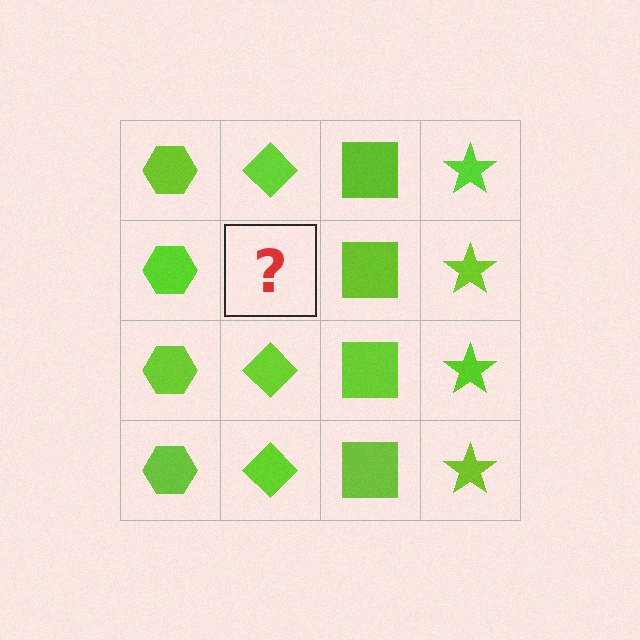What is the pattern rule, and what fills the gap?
The rule is that each column has a consistent shape. The gap should be filled with a lime diamond.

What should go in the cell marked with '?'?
The missing cell should contain a lime diamond.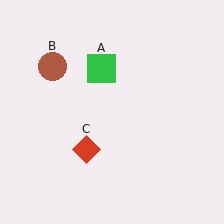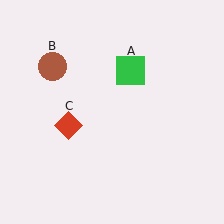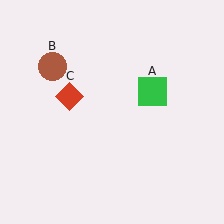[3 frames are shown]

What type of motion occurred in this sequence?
The green square (object A), red diamond (object C) rotated clockwise around the center of the scene.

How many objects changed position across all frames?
2 objects changed position: green square (object A), red diamond (object C).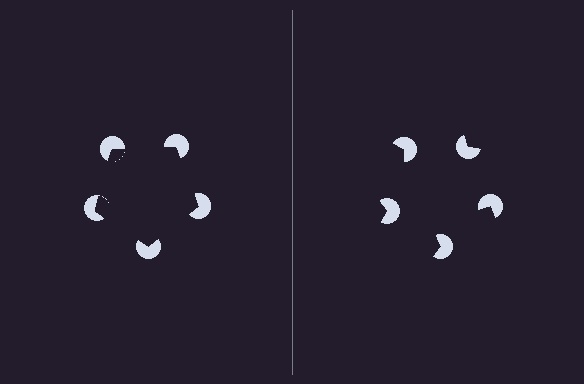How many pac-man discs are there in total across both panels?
10 — 5 on each side.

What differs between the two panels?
The pac-man discs are positioned identically on both sides; only the wedge orientations differ. On the left they align to a pentagon; on the right they are misaligned.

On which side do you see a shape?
An illusory pentagon appears on the left side. On the right side the wedge cuts are rotated, so no coherent shape forms.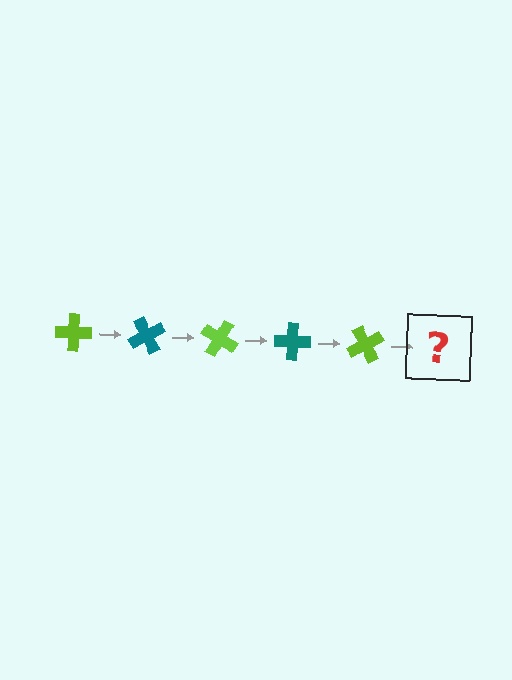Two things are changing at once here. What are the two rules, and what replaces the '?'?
The two rules are that it rotates 60 degrees each step and the color cycles through lime and teal. The '?' should be a teal cross, rotated 300 degrees from the start.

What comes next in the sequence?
The next element should be a teal cross, rotated 300 degrees from the start.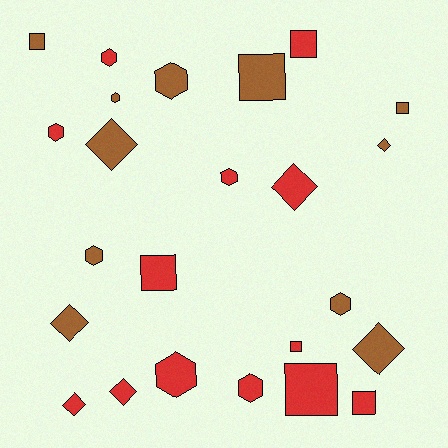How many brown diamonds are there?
There are 4 brown diamonds.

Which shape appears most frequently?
Hexagon, with 9 objects.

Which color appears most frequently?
Red, with 13 objects.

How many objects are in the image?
There are 24 objects.